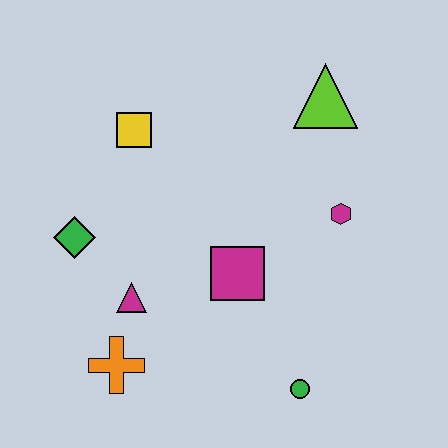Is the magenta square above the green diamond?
No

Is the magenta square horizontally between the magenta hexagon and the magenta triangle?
Yes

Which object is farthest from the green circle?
The yellow square is farthest from the green circle.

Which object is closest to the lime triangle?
The magenta hexagon is closest to the lime triangle.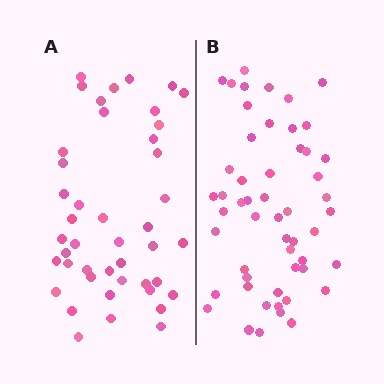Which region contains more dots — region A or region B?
Region B (the right region) has more dots.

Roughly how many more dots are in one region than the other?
Region B has roughly 8 or so more dots than region A.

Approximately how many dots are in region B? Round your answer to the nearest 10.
About 50 dots. (The exact count is 53, which rounds to 50.)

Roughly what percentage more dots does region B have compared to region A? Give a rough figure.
About 20% more.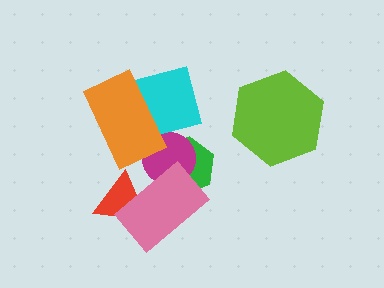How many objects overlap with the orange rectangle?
2 objects overlap with the orange rectangle.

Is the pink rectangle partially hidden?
No, no other shape covers it.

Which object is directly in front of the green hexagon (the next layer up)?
The magenta circle is directly in front of the green hexagon.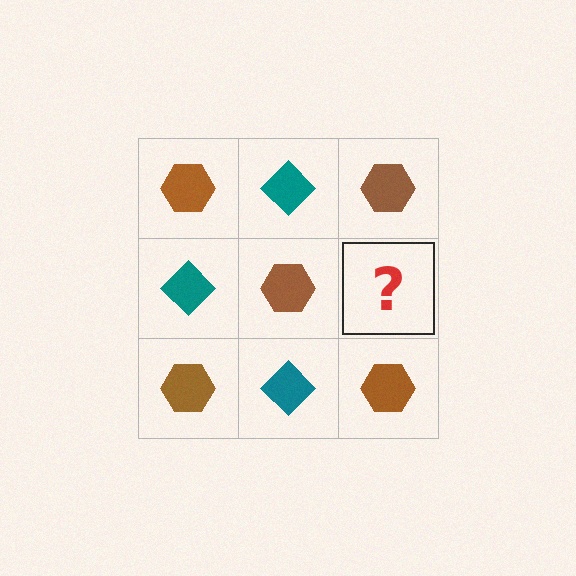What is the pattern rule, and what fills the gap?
The rule is that it alternates brown hexagon and teal diamond in a checkerboard pattern. The gap should be filled with a teal diamond.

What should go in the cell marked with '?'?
The missing cell should contain a teal diamond.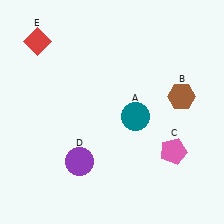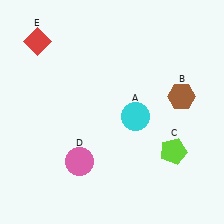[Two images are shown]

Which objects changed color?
A changed from teal to cyan. C changed from pink to lime. D changed from purple to pink.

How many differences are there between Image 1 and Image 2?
There are 3 differences between the two images.